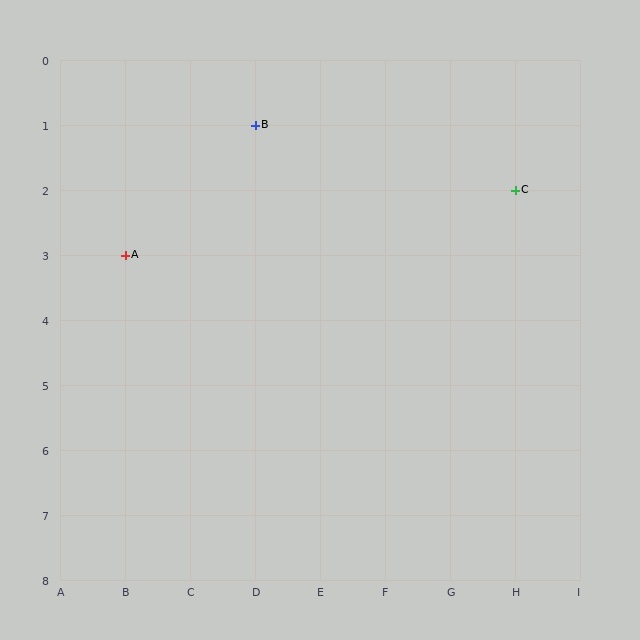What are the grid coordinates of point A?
Point A is at grid coordinates (B, 3).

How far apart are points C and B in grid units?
Points C and B are 4 columns and 1 row apart (about 4.1 grid units diagonally).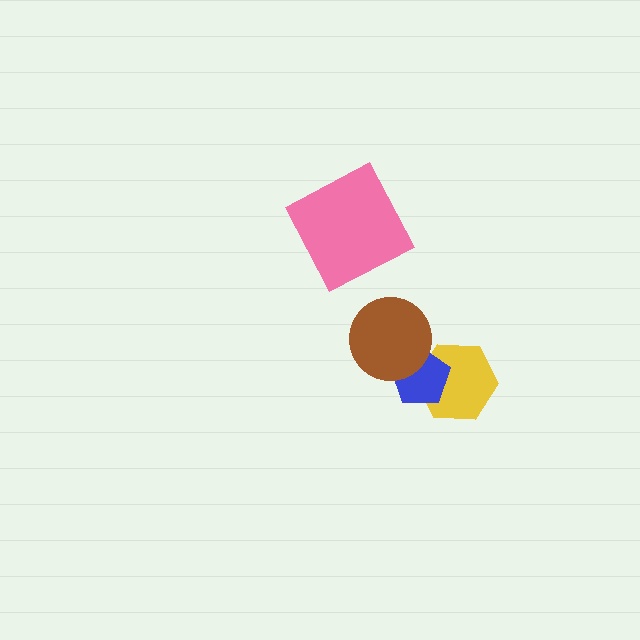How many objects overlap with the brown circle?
1 object overlaps with the brown circle.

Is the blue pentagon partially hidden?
Yes, it is partially covered by another shape.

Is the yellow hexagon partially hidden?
Yes, it is partially covered by another shape.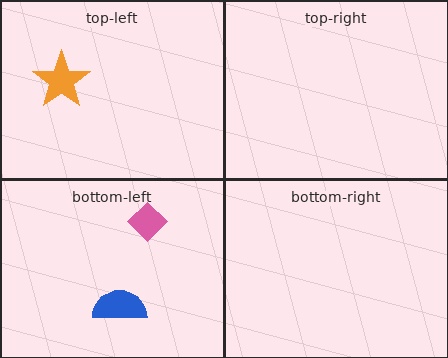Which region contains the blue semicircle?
The bottom-left region.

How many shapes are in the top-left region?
1.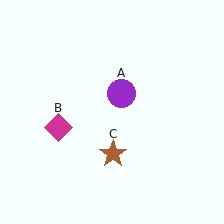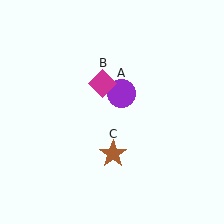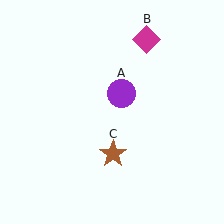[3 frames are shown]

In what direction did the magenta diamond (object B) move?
The magenta diamond (object B) moved up and to the right.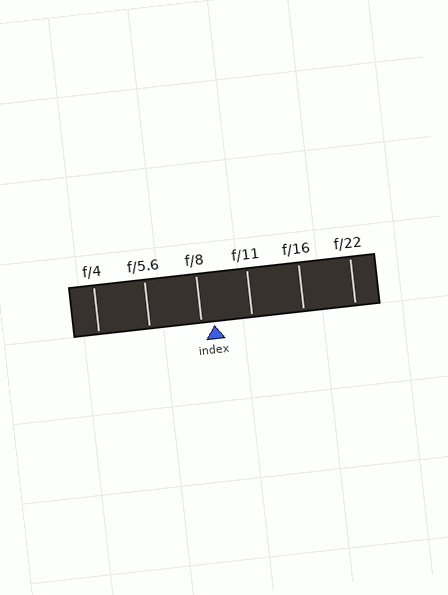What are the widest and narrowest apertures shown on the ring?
The widest aperture shown is f/4 and the narrowest is f/22.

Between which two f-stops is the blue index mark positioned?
The index mark is between f/8 and f/11.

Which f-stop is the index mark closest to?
The index mark is closest to f/8.